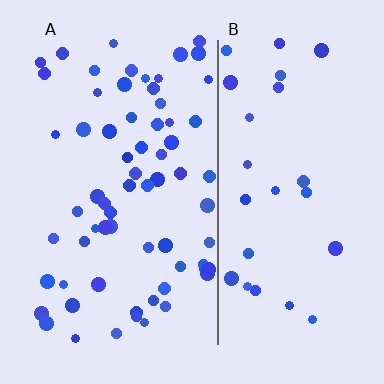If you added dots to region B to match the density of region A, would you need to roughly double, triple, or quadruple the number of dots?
Approximately double.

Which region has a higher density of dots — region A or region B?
A (the left).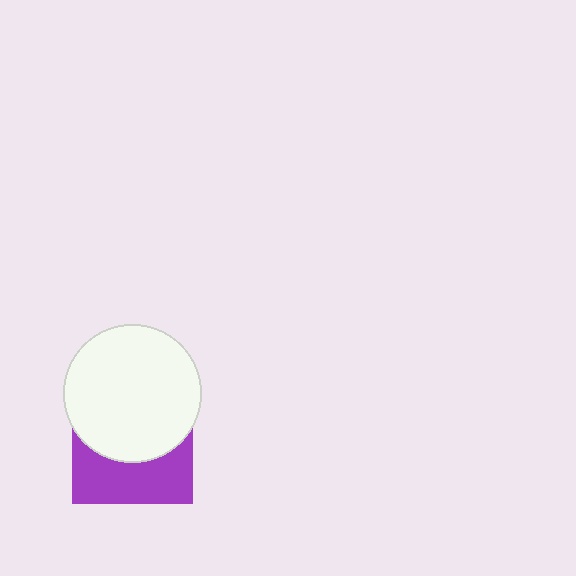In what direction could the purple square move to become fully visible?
The purple square could move down. That would shift it out from behind the white circle entirely.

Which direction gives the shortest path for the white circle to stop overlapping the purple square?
Moving up gives the shortest separation.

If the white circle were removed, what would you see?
You would see the complete purple square.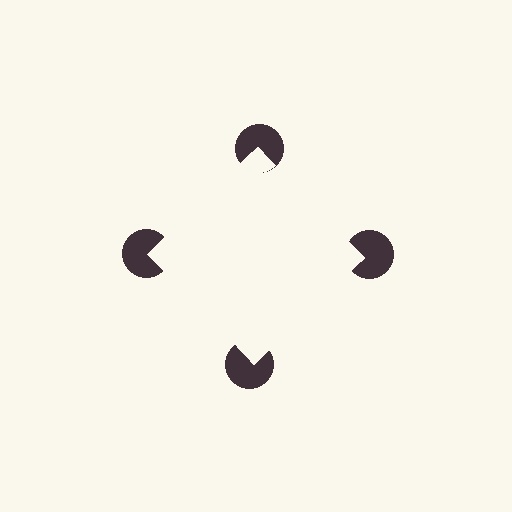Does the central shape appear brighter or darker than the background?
It typically appears slightly brighter than the background, even though no actual brightness change is drawn.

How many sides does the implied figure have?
4 sides.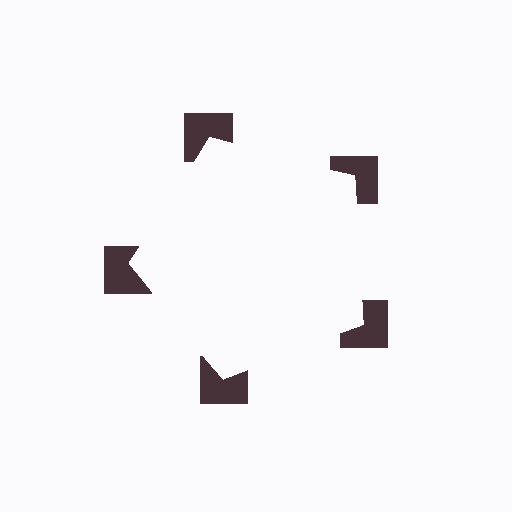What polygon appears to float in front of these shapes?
An illusory pentagon — its edges are inferred from the aligned wedge cuts in the notched squares, not physically drawn.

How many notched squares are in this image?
There are 5 — one at each vertex of the illusory pentagon.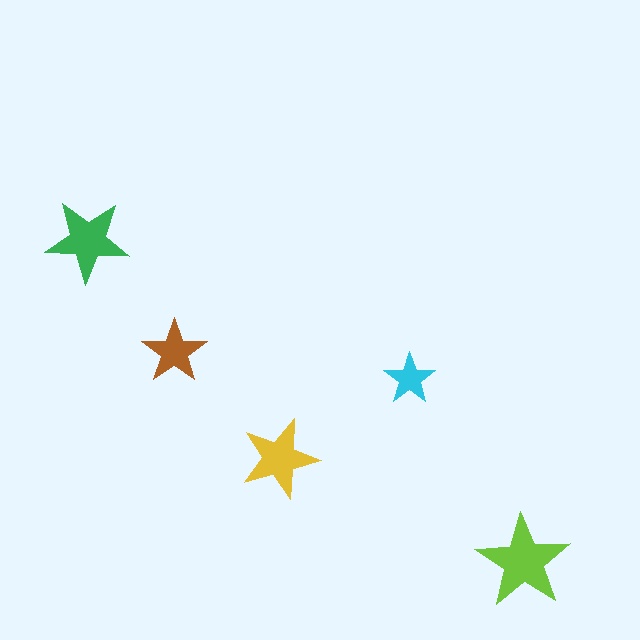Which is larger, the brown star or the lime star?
The lime one.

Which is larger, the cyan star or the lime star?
The lime one.